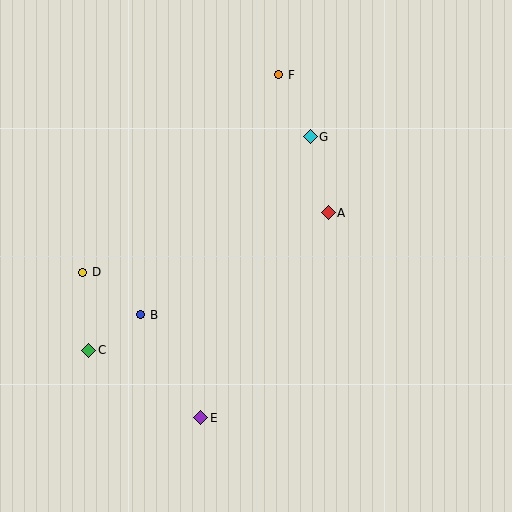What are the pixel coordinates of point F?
Point F is at (279, 75).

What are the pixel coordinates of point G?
Point G is at (310, 137).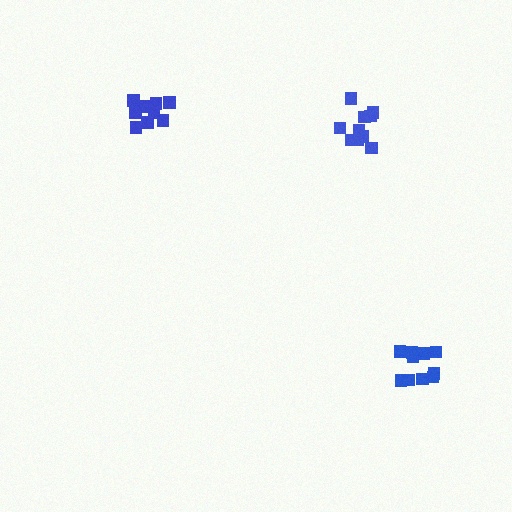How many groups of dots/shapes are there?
There are 3 groups.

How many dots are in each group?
Group 1: 9 dots, Group 2: 11 dots, Group 3: 10 dots (30 total).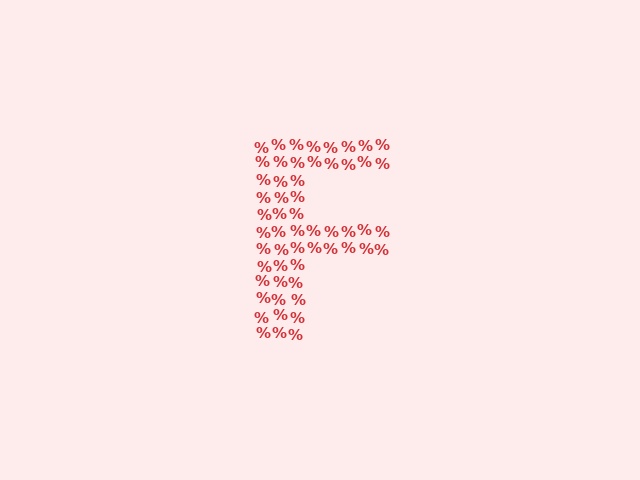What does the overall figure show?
The overall figure shows the letter F.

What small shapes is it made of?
It is made of small percent signs.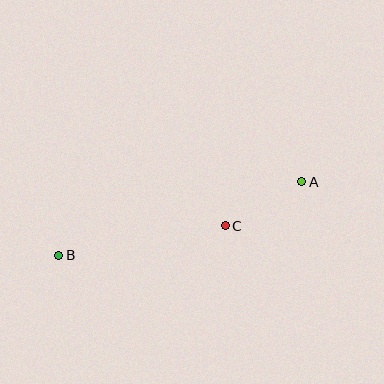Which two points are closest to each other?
Points A and C are closest to each other.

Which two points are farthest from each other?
Points A and B are farthest from each other.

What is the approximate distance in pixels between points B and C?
The distance between B and C is approximately 169 pixels.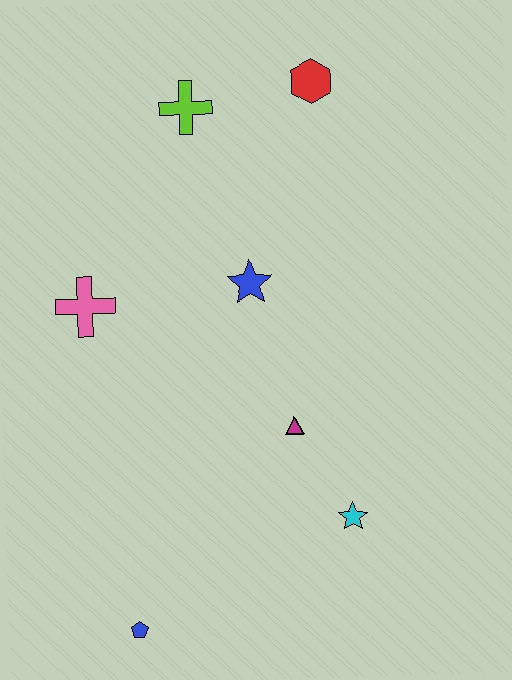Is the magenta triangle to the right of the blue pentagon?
Yes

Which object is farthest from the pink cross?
The cyan star is farthest from the pink cross.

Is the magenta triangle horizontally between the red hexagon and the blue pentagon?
Yes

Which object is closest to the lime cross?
The red hexagon is closest to the lime cross.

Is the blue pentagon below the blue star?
Yes